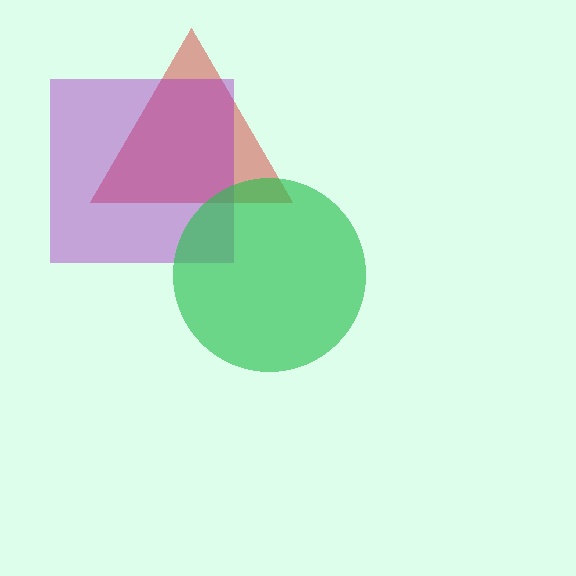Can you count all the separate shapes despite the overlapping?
Yes, there are 3 separate shapes.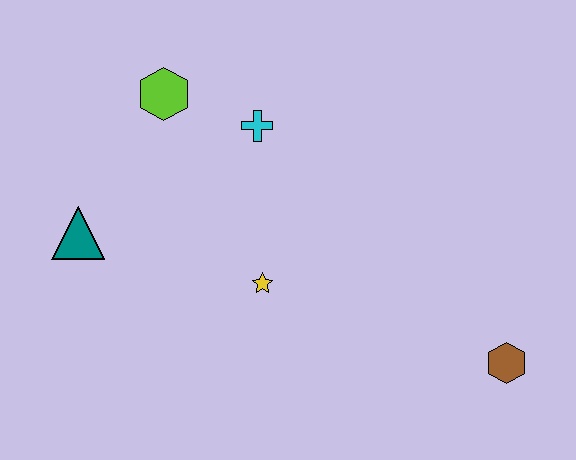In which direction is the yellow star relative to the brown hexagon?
The yellow star is to the left of the brown hexagon.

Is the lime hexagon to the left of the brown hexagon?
Yes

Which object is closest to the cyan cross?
The lime hexagon is closest to the cyan cross.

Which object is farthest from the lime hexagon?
The brown hexagon is farthest from the lime hexagon.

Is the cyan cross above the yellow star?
Yes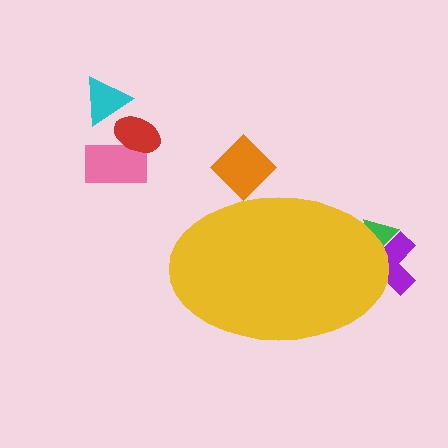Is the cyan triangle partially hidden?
No, the cyan triangle is fully visible.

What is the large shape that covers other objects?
A yellow ellipse.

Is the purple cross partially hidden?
Yes, the purple cross is partially hidden behind the yellow ellipse.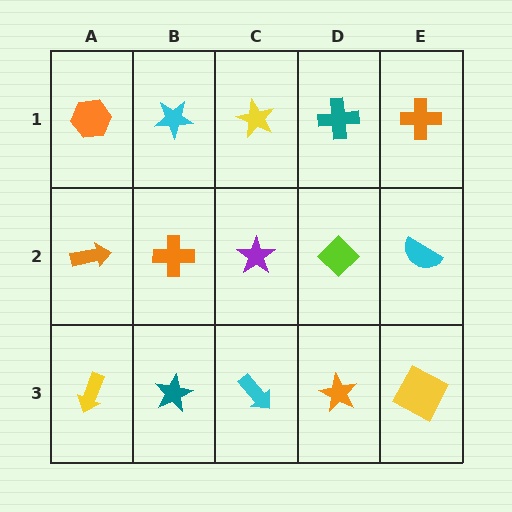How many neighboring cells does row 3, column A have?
2.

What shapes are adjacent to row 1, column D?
A lime diamond (row 2, column D), a yellow star (row 1, column C), an orange cross (row 1, column E).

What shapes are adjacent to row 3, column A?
An orange arrow (row 2, column A), a teal star (row 3, column B).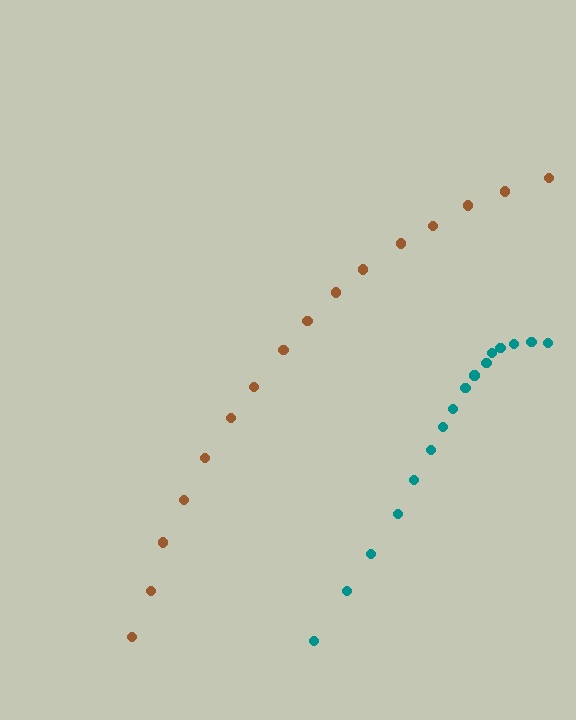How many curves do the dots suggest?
There are 2 distinct paths.